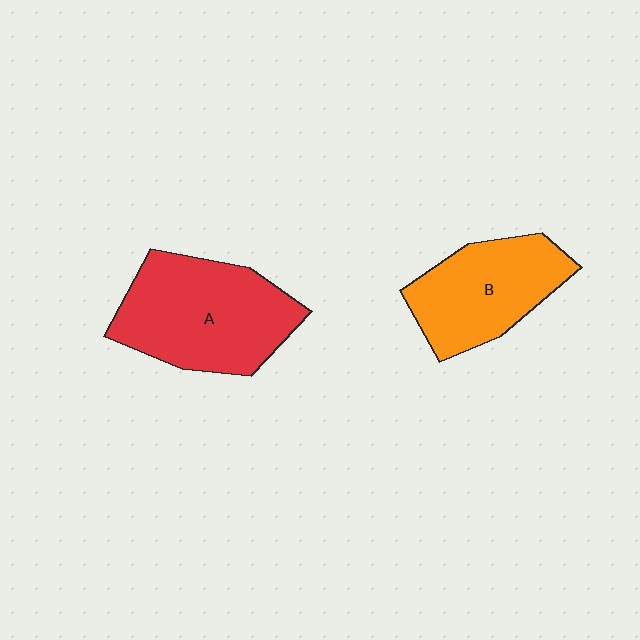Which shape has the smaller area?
Shape B (orange).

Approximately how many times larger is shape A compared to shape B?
Approximately 1.3 times.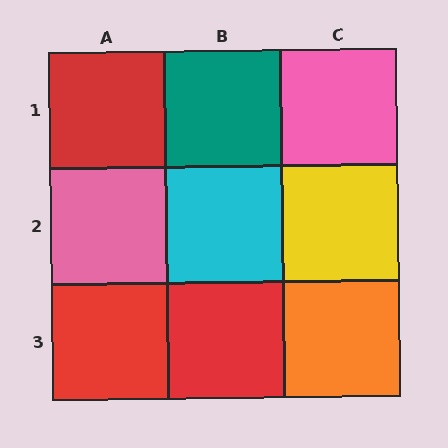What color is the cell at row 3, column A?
Red.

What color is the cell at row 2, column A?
Pink.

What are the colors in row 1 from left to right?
Red, teal, pink.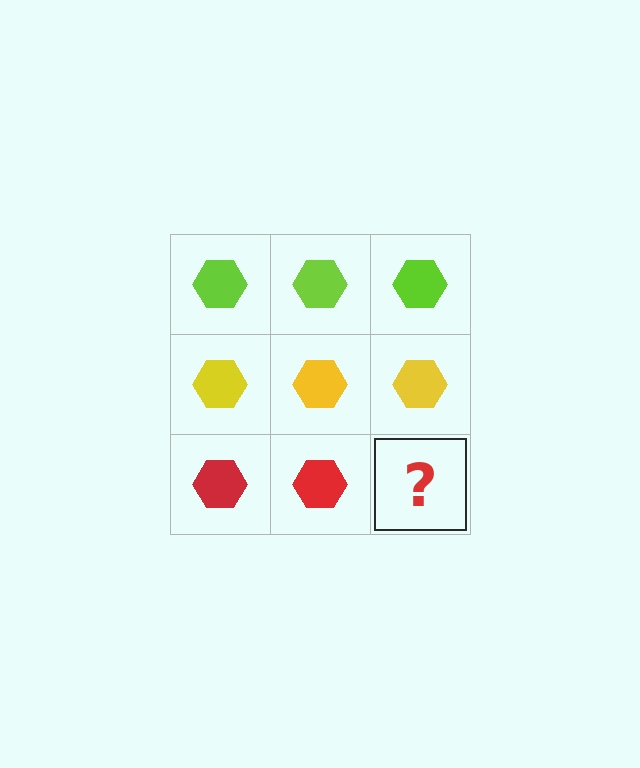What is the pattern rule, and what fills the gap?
The rule is that each row has a consistent color. The gap should be filled with a red hexagon.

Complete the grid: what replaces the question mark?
The question mark should be replaced with a red hexagon.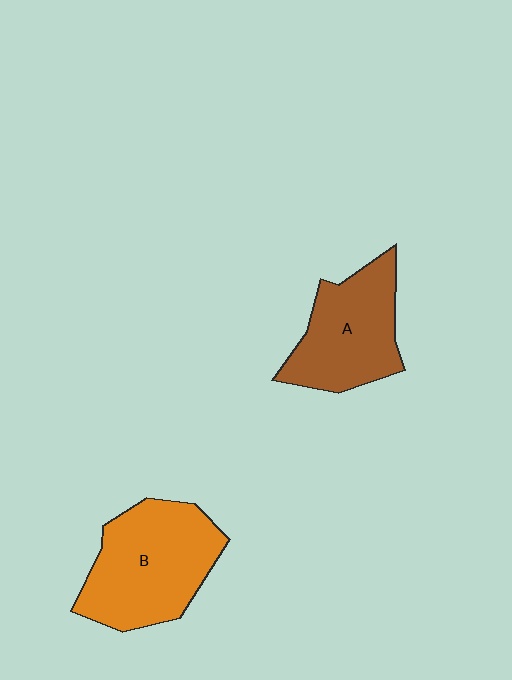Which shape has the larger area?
Shape B (orange).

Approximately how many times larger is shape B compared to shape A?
Approximately 1.2 times.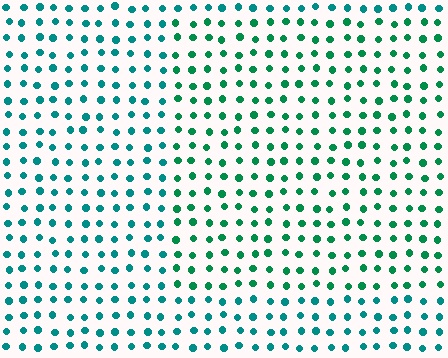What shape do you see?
I see a rectangle.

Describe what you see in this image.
The image is filled with small teal elements in a uniform arrangement. A rectangle-shaped region is visible where the elements are tinted to a slightly different hue, forming a subtle color boundary.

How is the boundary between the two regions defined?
The boundary is defined purely by a slight shift in hue (about 27 degrees). Spacing, size, and orientation are identical on both sides.